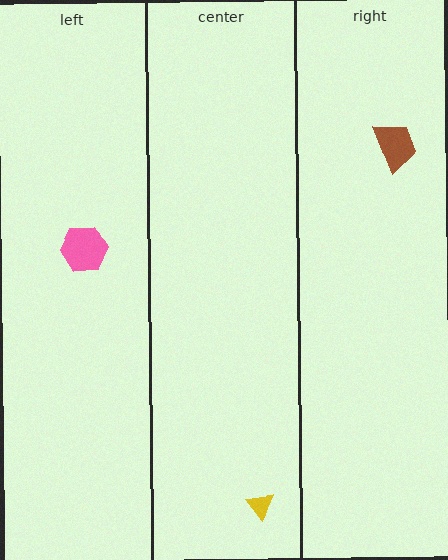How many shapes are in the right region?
1.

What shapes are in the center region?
The yellow triangle.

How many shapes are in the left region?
1.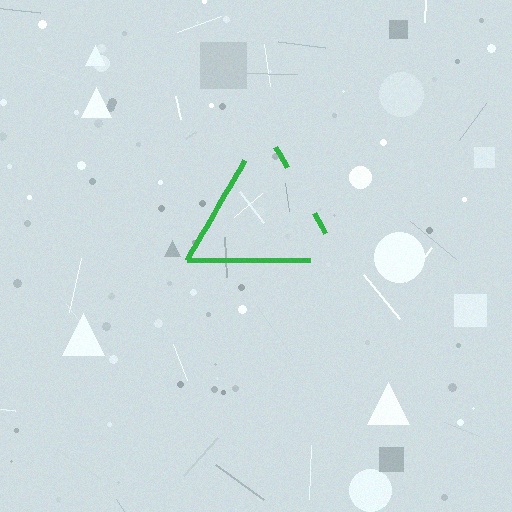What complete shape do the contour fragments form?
The contour fragments form a triangle.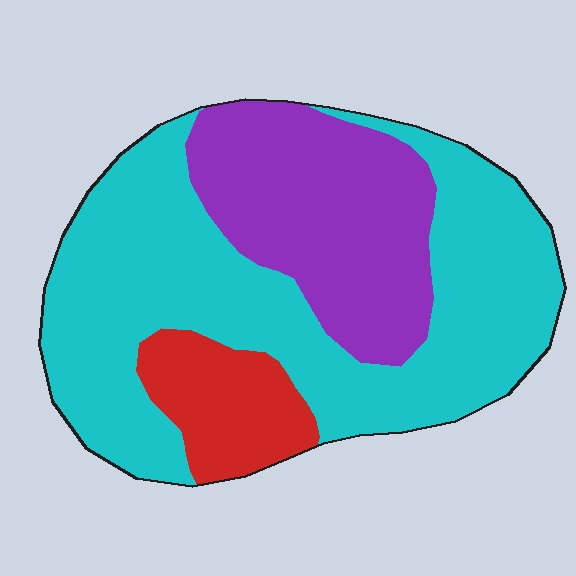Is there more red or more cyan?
Cyan.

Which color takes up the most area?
Cyan, at roughly 60%.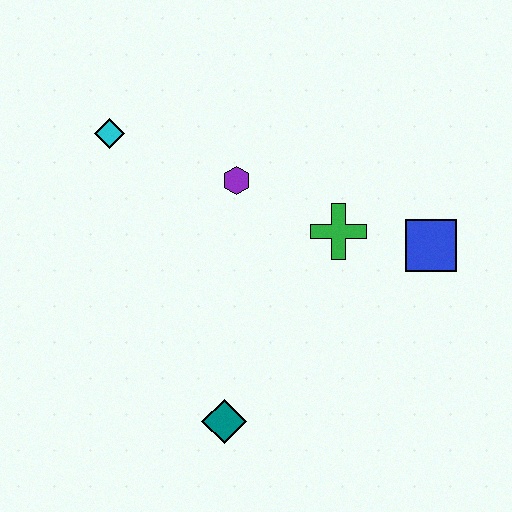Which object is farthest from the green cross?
The cyan diamond is farthest from the green cross.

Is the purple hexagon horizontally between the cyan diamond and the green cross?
Yes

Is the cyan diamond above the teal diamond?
Yes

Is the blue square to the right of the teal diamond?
Yes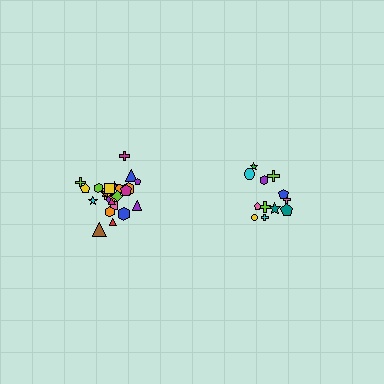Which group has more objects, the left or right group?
The left group.